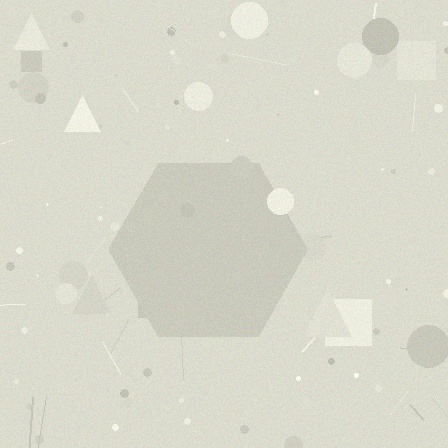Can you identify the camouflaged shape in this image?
The camouflaged shape is a hexagon.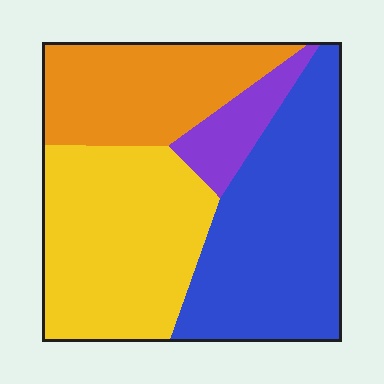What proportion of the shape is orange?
Orange covers around 25% of the shape.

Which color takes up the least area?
Purple, at roughly 10%.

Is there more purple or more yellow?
Yellow.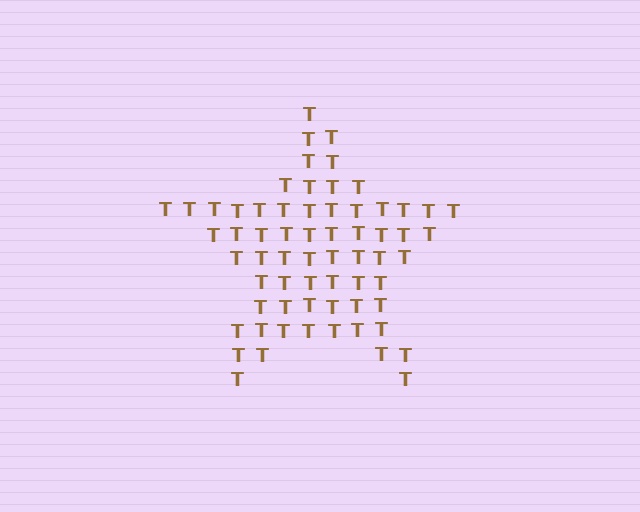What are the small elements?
The small elements are letter T's.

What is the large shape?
The large shape is a star.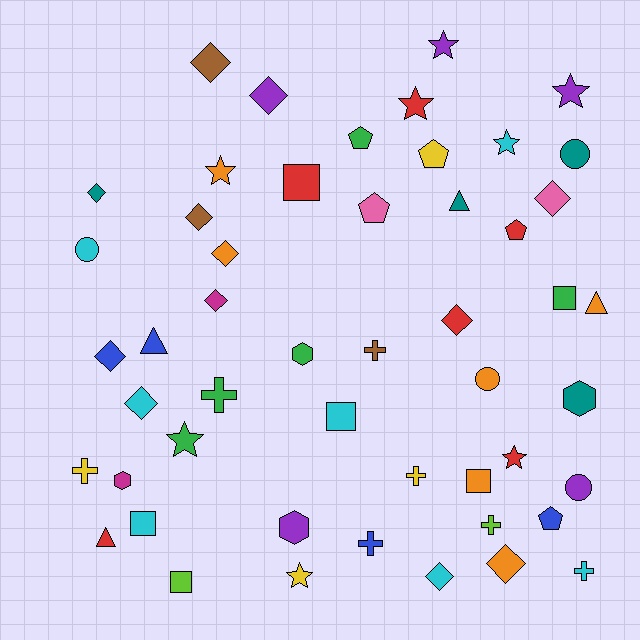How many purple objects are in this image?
There are 5 purple objects.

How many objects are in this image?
There are 50 objects.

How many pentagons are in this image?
There are 5 pentagons.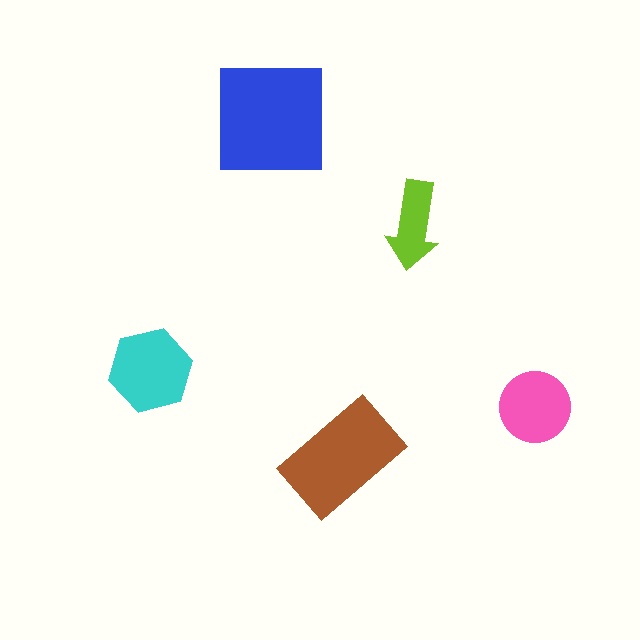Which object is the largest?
The blue square.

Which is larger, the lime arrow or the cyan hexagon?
The cyan hexagon.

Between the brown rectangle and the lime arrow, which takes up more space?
The brown rectangle.